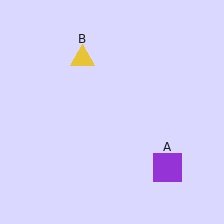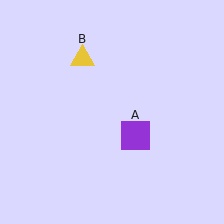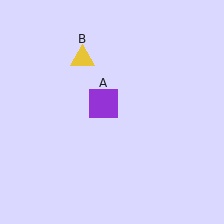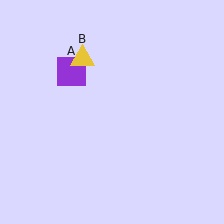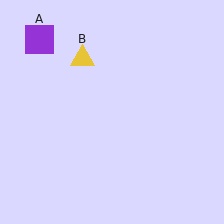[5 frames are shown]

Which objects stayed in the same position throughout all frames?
Yellow triangle (object B) remained stationary.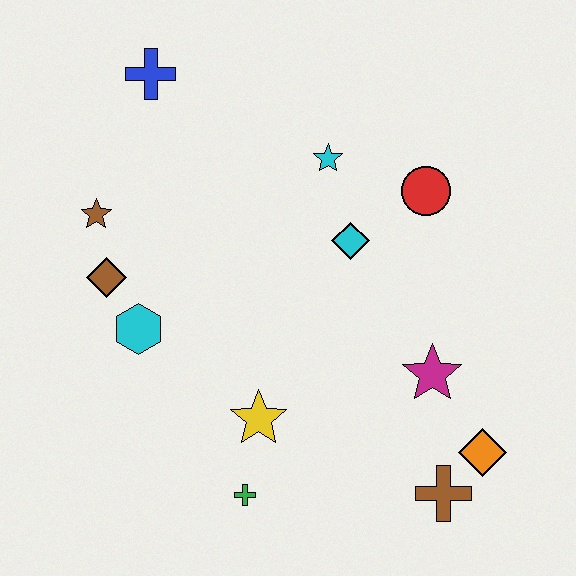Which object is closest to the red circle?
The cyan diamond is closest to the red circle.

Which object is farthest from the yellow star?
The blue cross is farthest from the yellow star.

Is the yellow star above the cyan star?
No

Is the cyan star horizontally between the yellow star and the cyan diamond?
Yes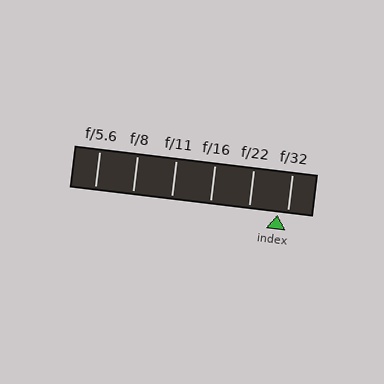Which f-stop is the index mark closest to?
The index mark is closest to f/32.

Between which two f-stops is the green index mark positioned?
The index mark is between f/22 and f/32.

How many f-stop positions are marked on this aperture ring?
There are 6 f-stop positions marked.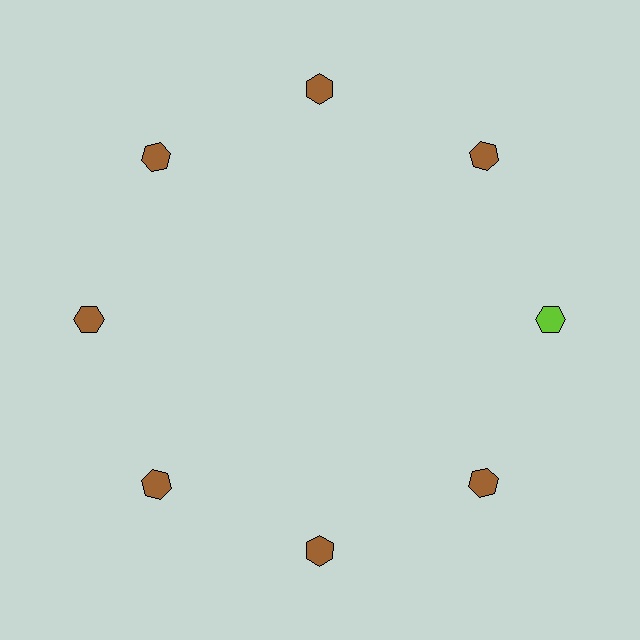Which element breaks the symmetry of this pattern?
The lime hexagon at roughly the 3 o'clock position breaks the symmetry. All other shapes are brown hexagons.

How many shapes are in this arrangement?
There are 8 shapes arranged in a ring pattern.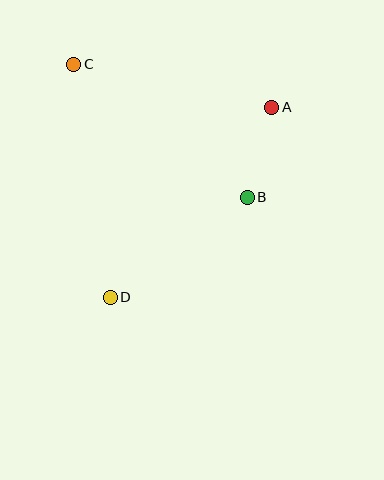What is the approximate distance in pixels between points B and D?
The distance between B and D is approximately 170 pixels.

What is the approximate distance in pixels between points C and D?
The distance between C and D is approximately 236 pixels.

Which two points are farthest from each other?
Points A and D are farthest from each other.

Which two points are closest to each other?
Points A and B are closest to each other.